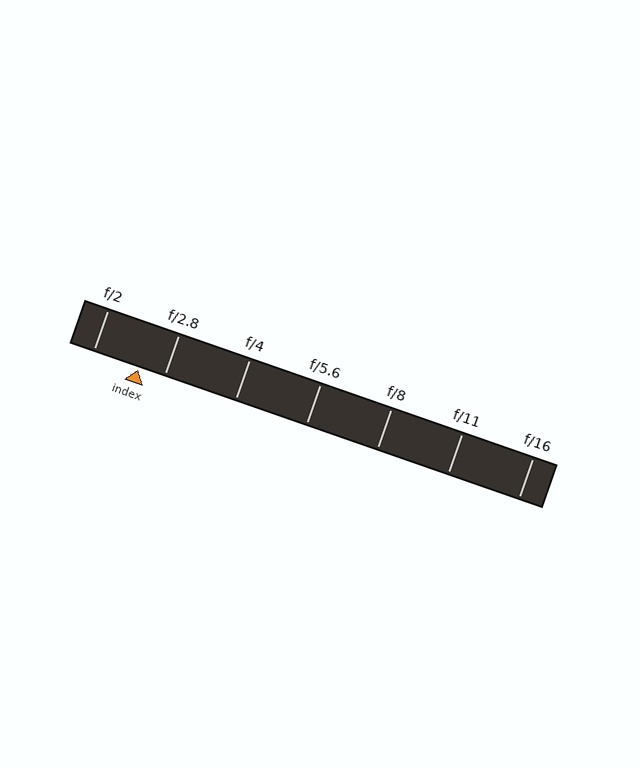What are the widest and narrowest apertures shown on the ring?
The widest aperture shown is f/2 and the narrowest is f/16.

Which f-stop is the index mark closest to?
The index mark is closest to f/2.8.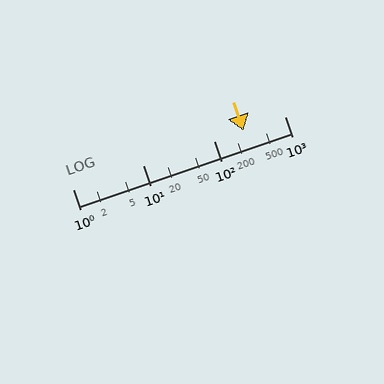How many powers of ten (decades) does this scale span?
The scale spans 3 decades, from 1 to 1000.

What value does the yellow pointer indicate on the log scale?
The pointer indicates approximately 260.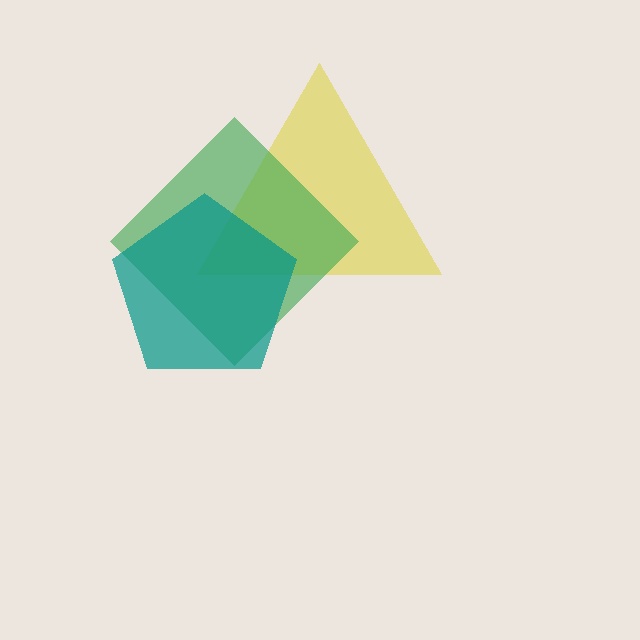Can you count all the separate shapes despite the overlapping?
Yes, there are 3 separate shapes.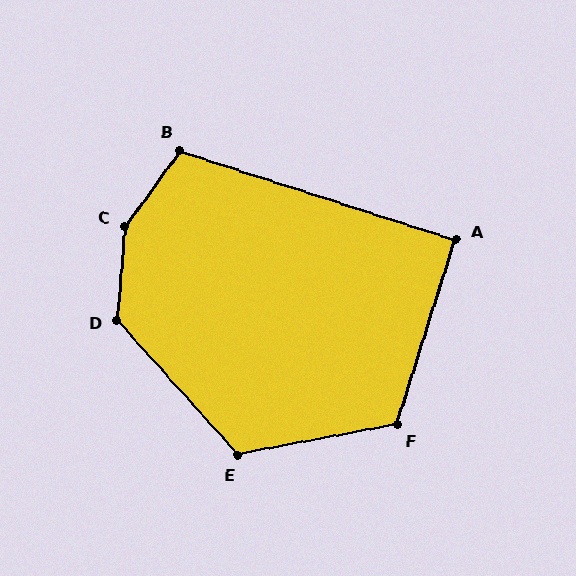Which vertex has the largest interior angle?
C, at approximately 149 degrees.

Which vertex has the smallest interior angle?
A, at approximately 90 degrees.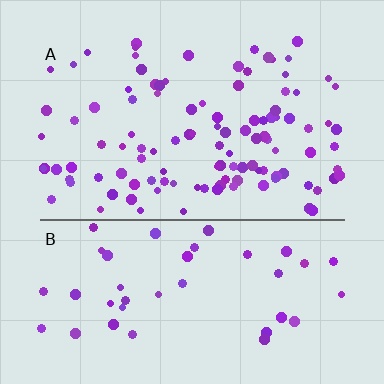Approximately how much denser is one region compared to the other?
Approximately 2.6× — region A over region B.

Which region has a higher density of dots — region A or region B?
A (the top).